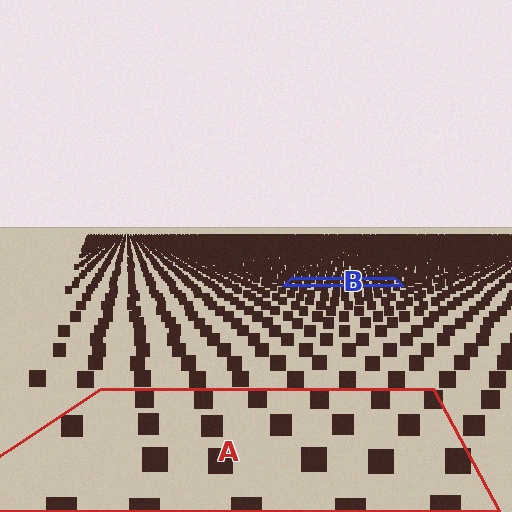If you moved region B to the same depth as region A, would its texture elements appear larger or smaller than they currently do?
They would appear larger. At a closer depth, the same texture elements are projected at a bigger on-screen size.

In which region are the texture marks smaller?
The texture marks are smaller in region B, because it is farther away.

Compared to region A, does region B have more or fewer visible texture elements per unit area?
Region B has more texture elements per unit area — they are packed more densely because it is farther away.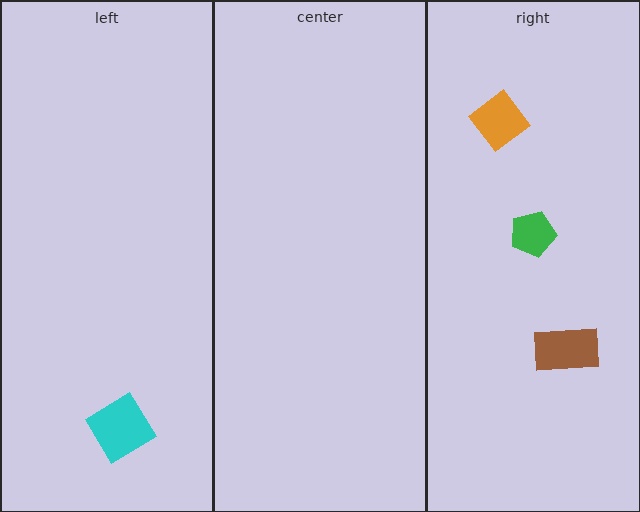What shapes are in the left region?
The cyan diamond.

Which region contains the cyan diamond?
The left region.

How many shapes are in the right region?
3.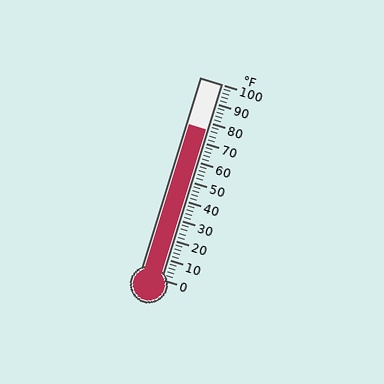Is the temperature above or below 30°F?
The temperature is above 30°F.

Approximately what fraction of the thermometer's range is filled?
The thermometer is filled to approximately 75% of its range.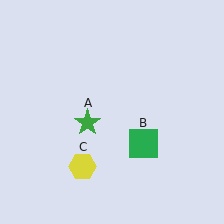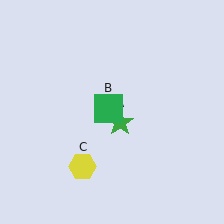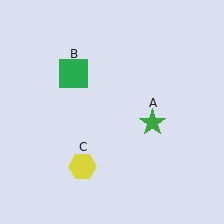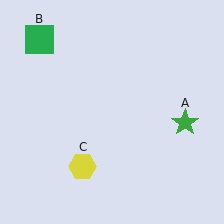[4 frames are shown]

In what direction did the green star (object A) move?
The green star (object A) moved right.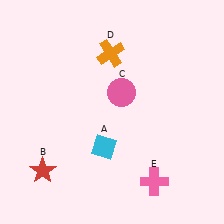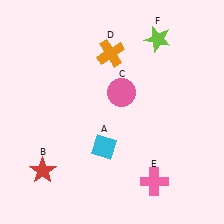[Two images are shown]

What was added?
A lime star (F) was added in Image 2.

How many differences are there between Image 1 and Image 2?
There is 1 difference between the two images.